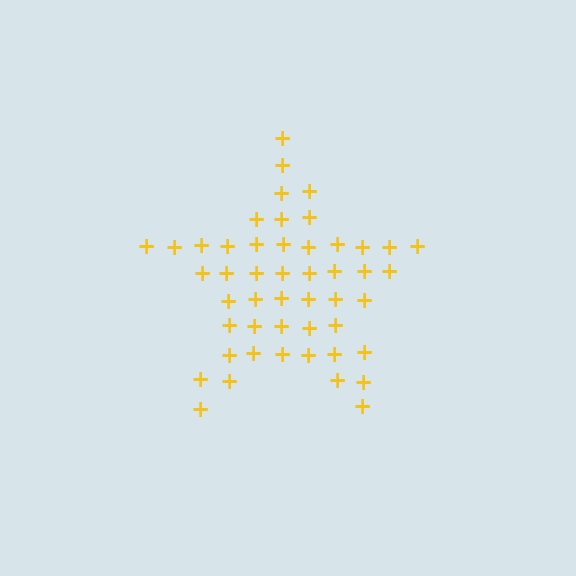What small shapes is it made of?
It is made of small plus signs.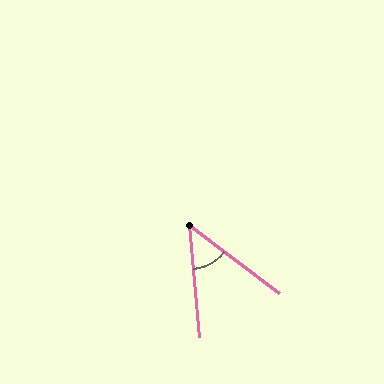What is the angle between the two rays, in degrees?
Approximately 48 degrees.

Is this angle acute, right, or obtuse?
It is acute.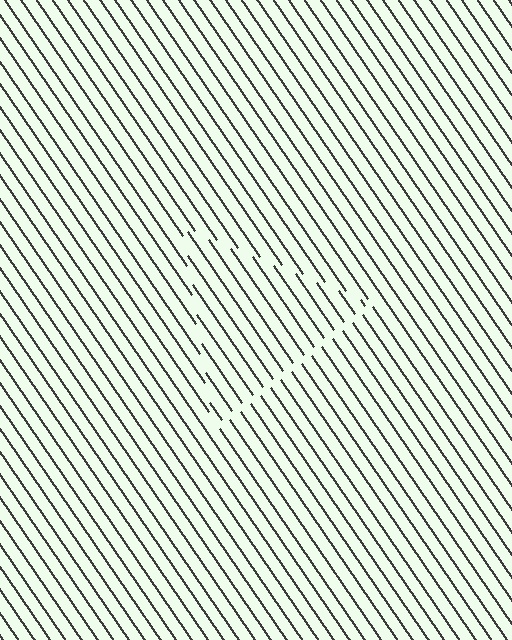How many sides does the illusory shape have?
3 sides — the line-ends trace a triangle.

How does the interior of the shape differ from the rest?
The interior of the shape contains the same grating, shifted by half a period — the contour is defined by the phase discontinuity where line-ends from the inner and outer gratings abut.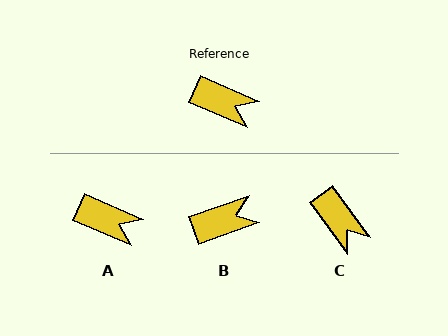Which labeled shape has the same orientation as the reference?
A.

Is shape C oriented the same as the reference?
No, it is off by about 31 degrees.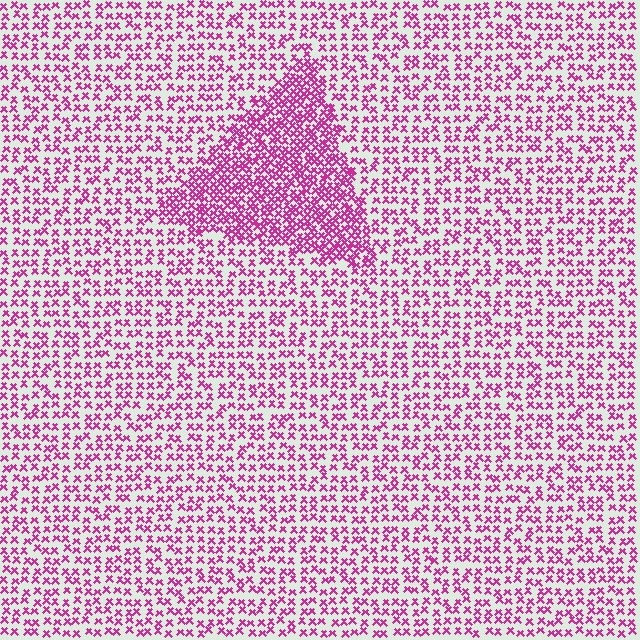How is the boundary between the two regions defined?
The boundary is defined by a change in element density (approximately 2.0x ratio). All elements are the same color, size, and shape.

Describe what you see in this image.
The image contains small magenta elements arranged at two different densities. A triangle-shaped region is visible where the elements are more densely packed than the surrounding area.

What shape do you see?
I see a triangle.